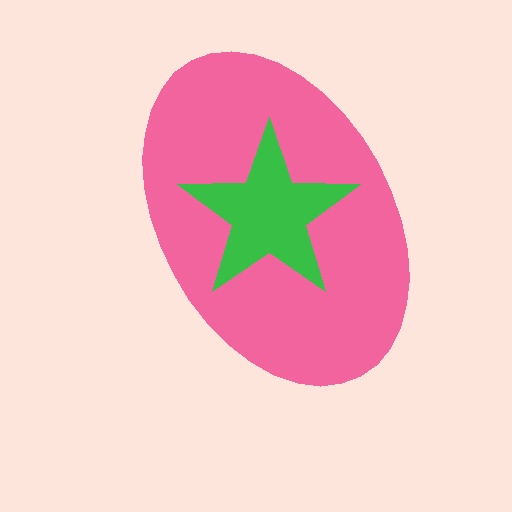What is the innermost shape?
The green star.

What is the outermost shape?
The pink ellipse.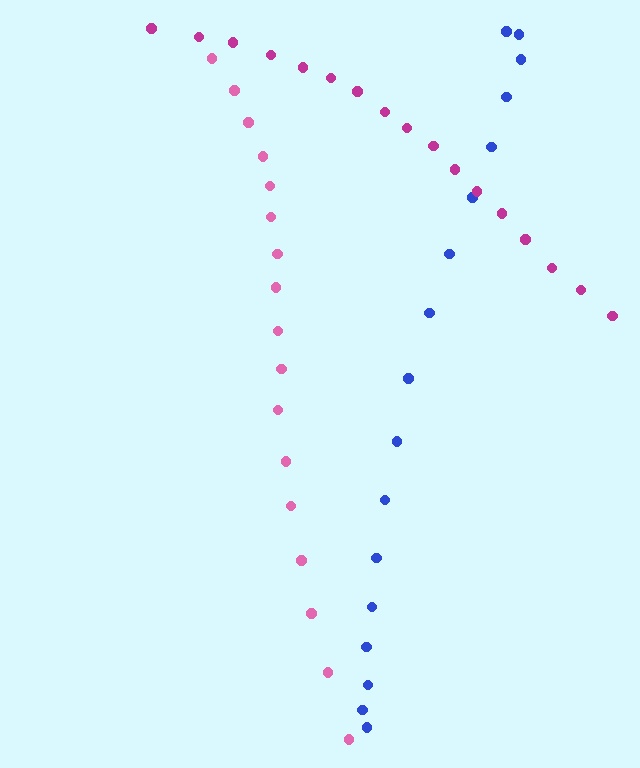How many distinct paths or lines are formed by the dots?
There are 3 distinct paths.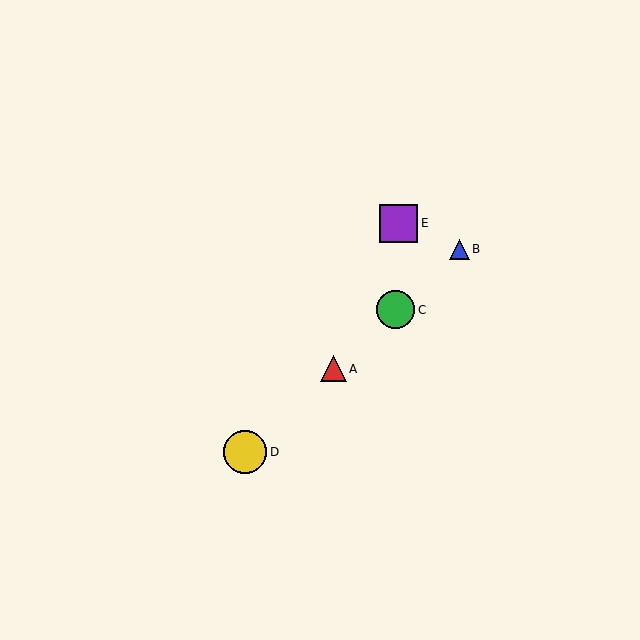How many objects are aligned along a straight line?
4 objects (A, B, C, D) are aligned along a straight line.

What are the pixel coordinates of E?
Object E is at (399, 223).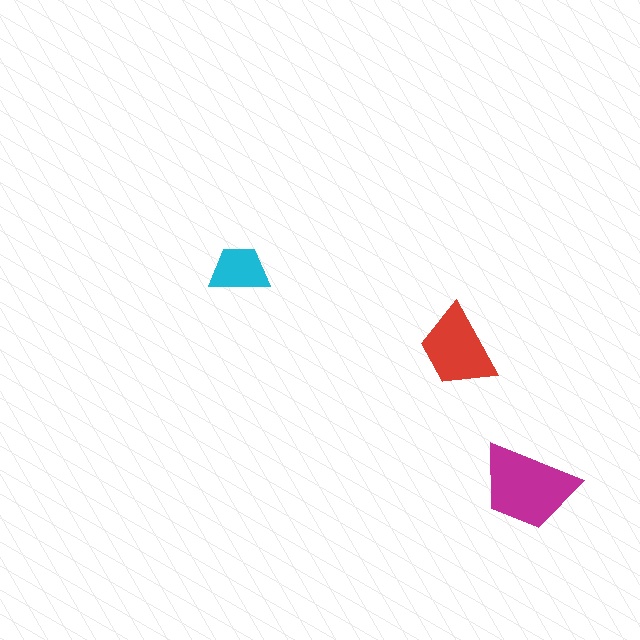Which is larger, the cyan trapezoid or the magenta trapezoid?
The magenta one.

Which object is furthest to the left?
The cyan trapezoid is leftmost.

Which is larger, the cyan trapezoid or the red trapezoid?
The red one.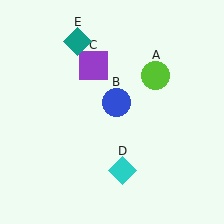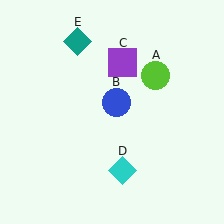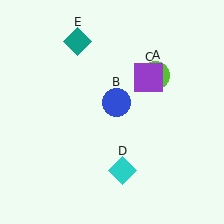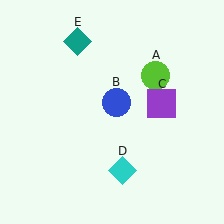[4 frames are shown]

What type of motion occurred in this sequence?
The purple square (object C) rotated clockwise around the center of the scene.